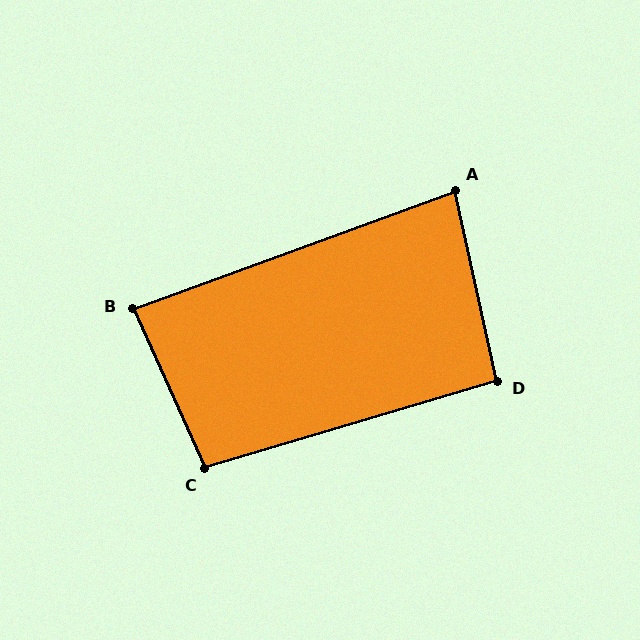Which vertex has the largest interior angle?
C, at approximately 98 degrees.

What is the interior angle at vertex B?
Approximately 86 degrees (approximately right).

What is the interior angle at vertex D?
Approximately 94 degrees (approximately right).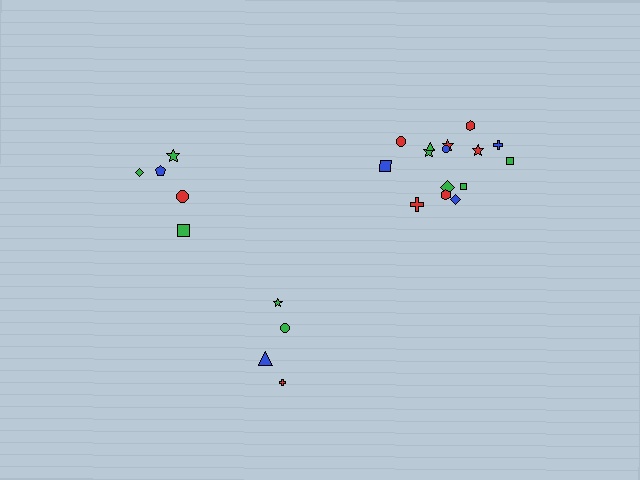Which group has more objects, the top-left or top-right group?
The top-right group.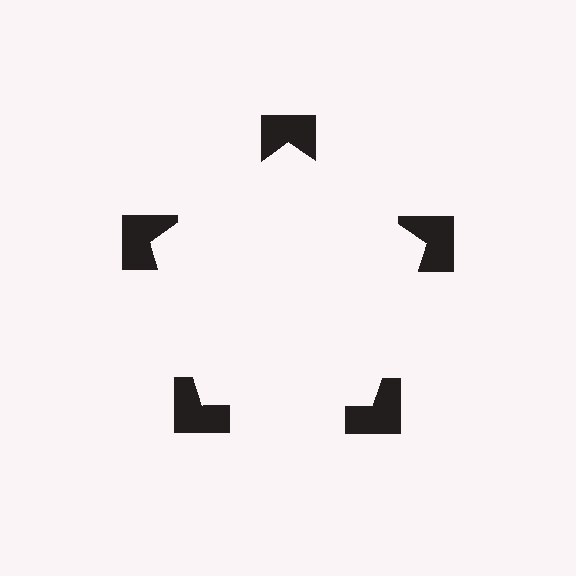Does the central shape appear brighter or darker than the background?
It typically appears slightly brighter than the background, even though no actual brightness change is drawn.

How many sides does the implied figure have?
5 sides.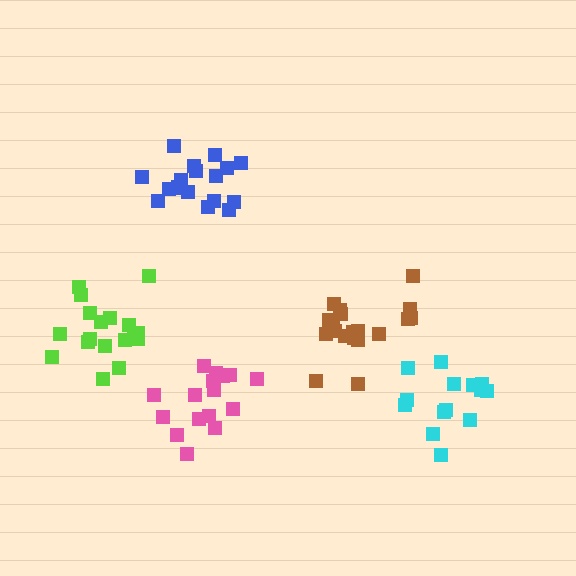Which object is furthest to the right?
The cyan cluster is rightmost.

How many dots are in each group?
Group 1: 19 dots, Group 2: 14 dots, Group 3: 19 dots, Group 4: 18 dots, Group 5: 16 dots (86 total).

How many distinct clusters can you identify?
There are 5 distinct clusters.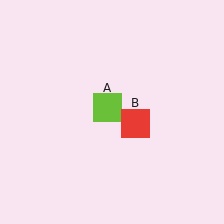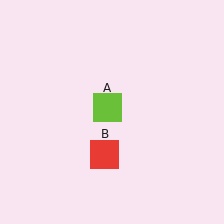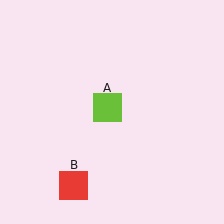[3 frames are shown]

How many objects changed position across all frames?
1 object changed position: red square (object B).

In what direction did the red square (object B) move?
The red square (object B) moved down and to the left.